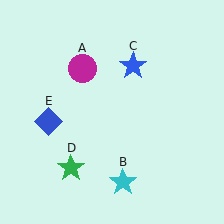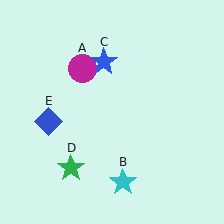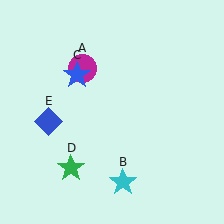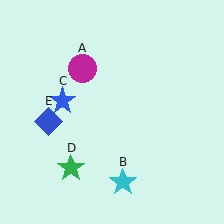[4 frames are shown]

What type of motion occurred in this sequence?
The blue star (object C) rotated counterclockwise around the center of the scene.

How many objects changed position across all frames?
1 object changed position: blue star (object C).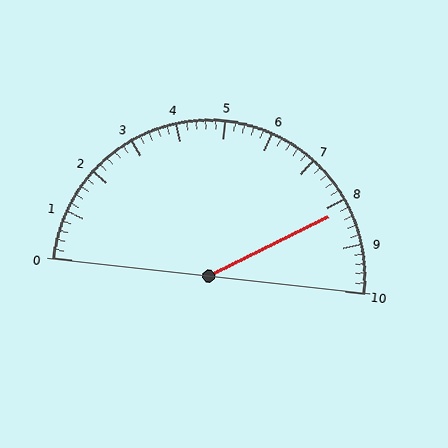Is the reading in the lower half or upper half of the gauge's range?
The reading is in the upper half of the range (0 to 10).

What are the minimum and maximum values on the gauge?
The gauge ranges from 0 to 10.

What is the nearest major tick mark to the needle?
The nearest major tick mark is 8.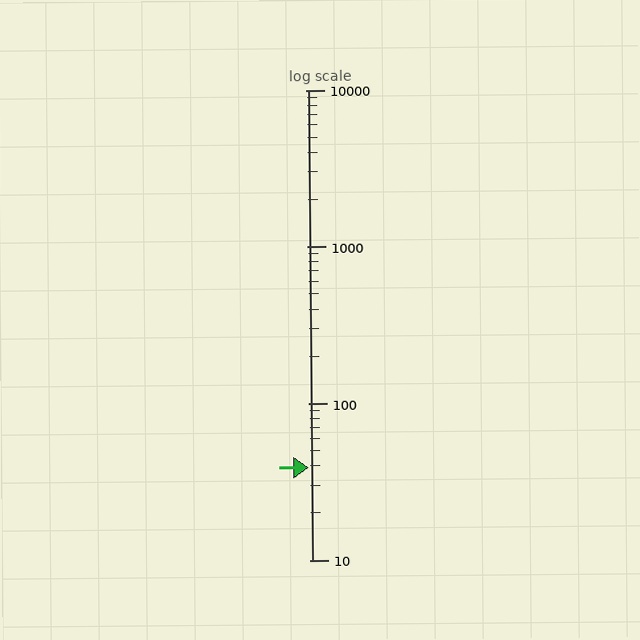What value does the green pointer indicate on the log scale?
The pointer indicates approximately 39.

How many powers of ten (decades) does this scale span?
The scale spans 3 decades, from 10 to 10000.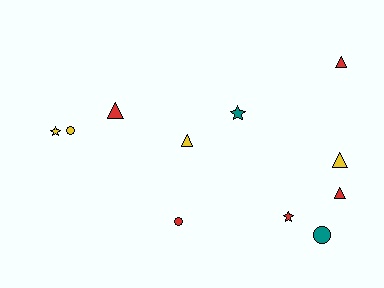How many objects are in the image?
There are 11 objects.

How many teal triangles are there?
There are no teal triangles.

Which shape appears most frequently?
Triangle, with 5 objects.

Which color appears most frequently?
Red, with 5 objects.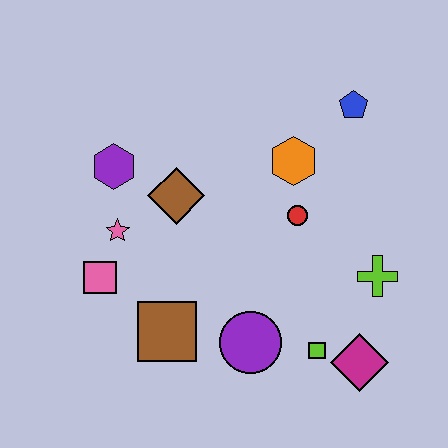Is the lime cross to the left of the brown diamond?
No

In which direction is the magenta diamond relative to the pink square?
The magenta diamond is to the right of the pink square.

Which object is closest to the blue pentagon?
The orange hexagon is closest to the blue pentagon.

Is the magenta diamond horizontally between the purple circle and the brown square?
No